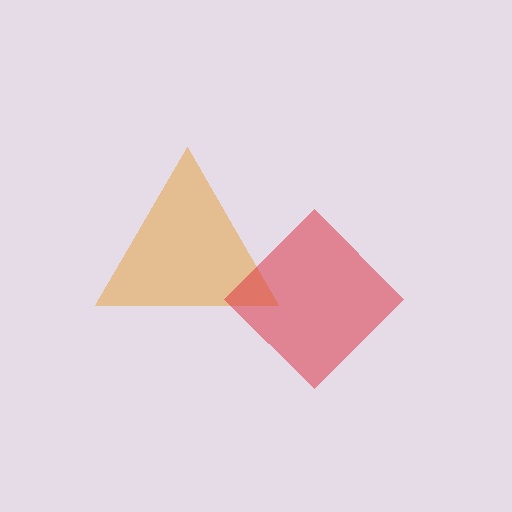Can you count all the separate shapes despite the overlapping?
Yes, there are 2 separate shapes.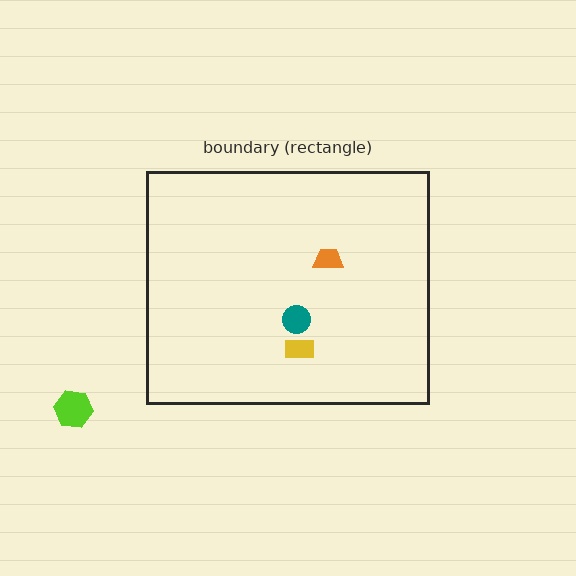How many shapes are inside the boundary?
3 inside, 1 outside.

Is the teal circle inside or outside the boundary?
Inside.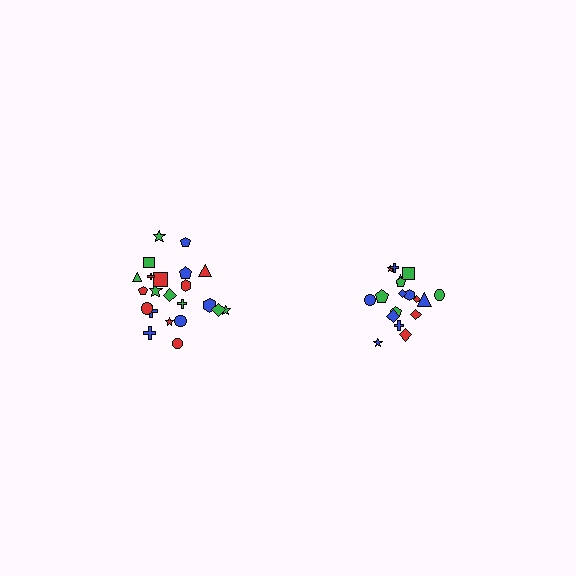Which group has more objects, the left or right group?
The left group.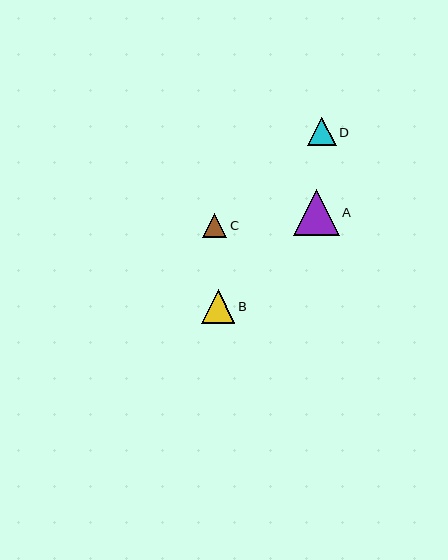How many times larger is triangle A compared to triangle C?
Triangle A is approximately 1.9 times the size of triangle C.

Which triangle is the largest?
Triangle A is the largest with a size of approximately 46 pixels.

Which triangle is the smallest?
Triangle C is the smallest with a size of approximately 24 pixels.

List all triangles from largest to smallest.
From largest to smallest: A, B, D, C.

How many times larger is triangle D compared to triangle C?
Triangle D is approximately 1.2 times the size of triangle C.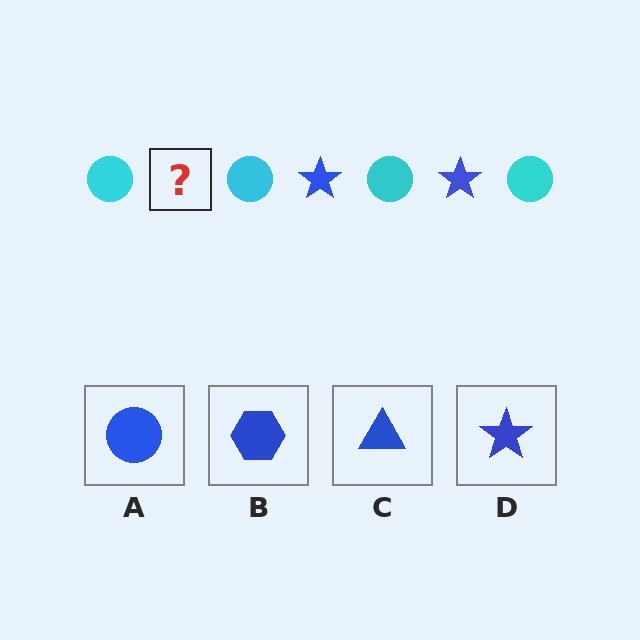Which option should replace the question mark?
Option D.